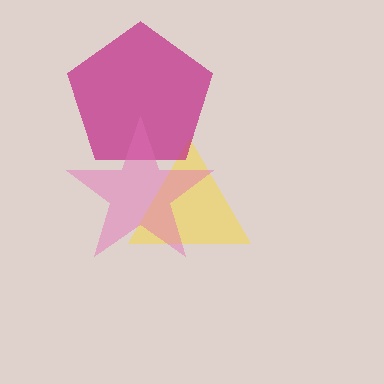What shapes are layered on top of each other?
The layered shapes are: a yellow triangle, a magenta pentagon, a pink star.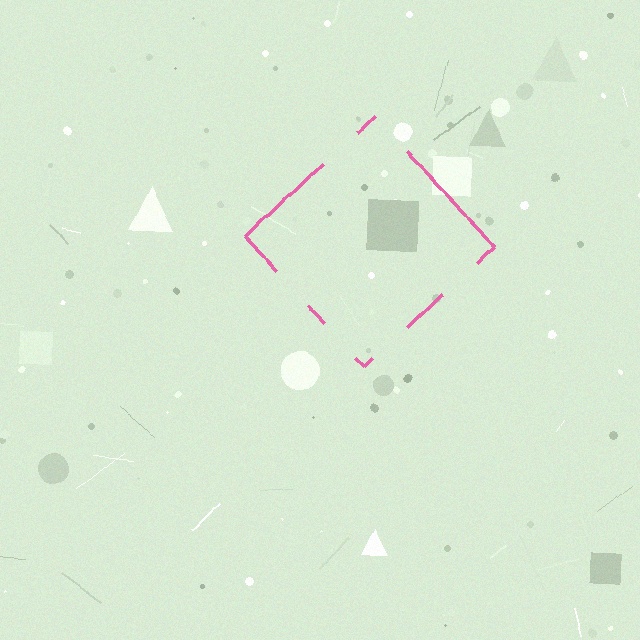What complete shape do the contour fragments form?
The contour fragments form a diamond.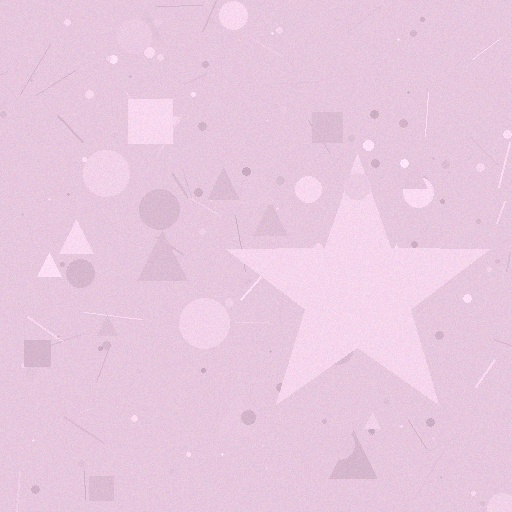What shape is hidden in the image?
A star is hidden in the image.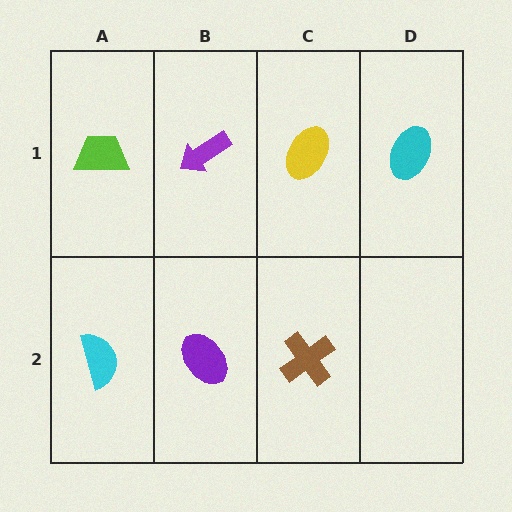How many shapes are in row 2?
3 shapes.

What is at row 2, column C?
A brown cross.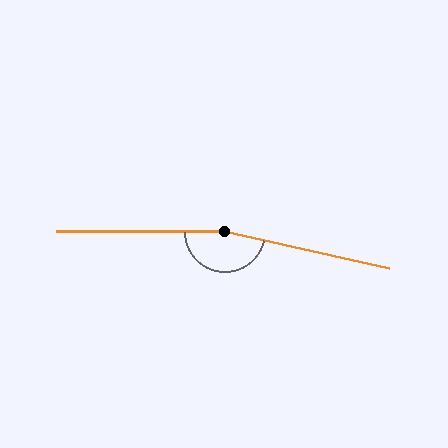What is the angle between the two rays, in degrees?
Approximately 168 degrees.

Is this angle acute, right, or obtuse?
It is obtuse.